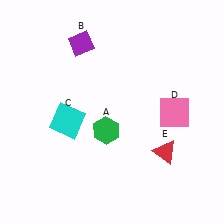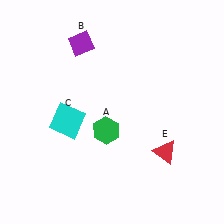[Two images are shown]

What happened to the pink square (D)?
The pink square (D) was removed in Image 2. It was in the bottom-right area of Image 1.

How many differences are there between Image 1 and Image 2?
There is 1 difference between the two images.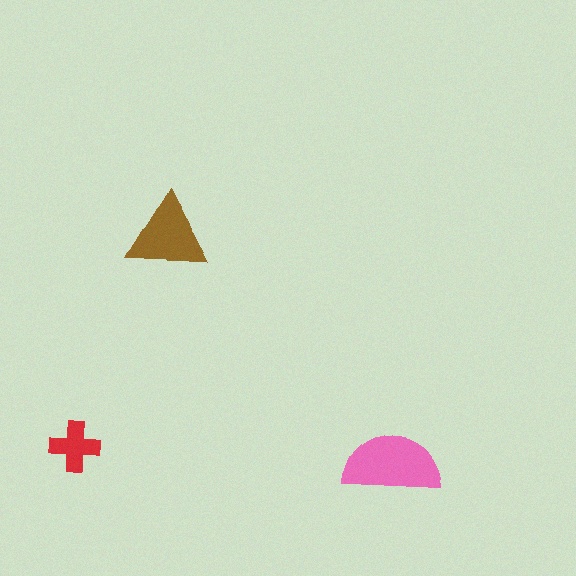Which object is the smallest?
The red cross.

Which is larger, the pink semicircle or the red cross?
The pink semicircle.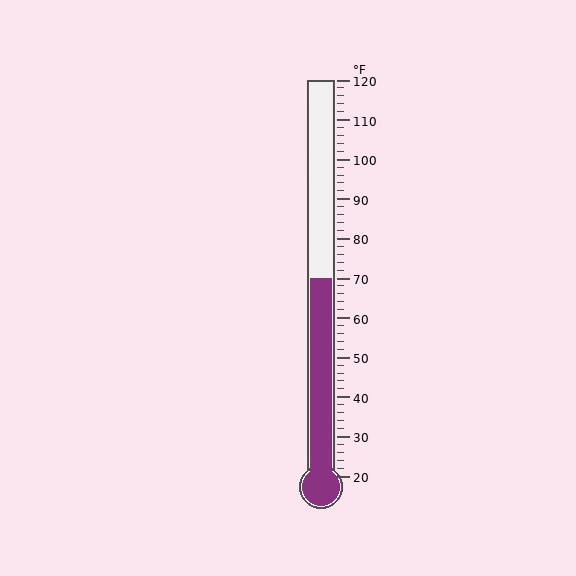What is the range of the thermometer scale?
The thermometer scale ranges from 20°F to 120°F.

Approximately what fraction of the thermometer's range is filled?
The thermometer is filled to approximately 50% of its range.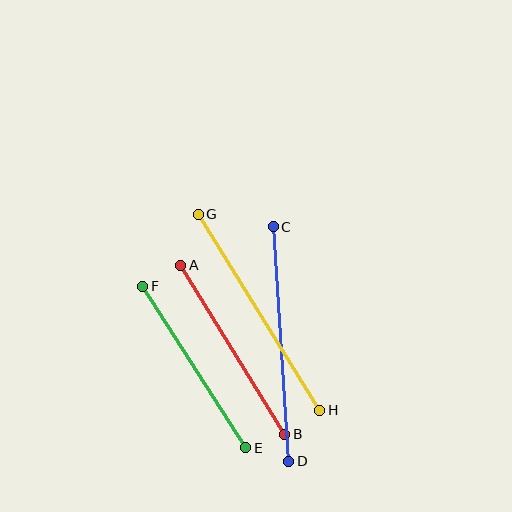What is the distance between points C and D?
The distance is approximately 235 pixels.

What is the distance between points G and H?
The distance is approximately 231 pixels.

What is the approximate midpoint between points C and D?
The midpoint is at approximately (281, 344) pixels.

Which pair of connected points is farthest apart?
Points C and D are farthest apart.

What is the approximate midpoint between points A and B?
The midpoint is at approximately (233, 350) pixels.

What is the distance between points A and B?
The distance is approximately 198 pixels.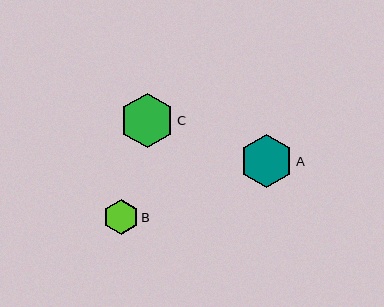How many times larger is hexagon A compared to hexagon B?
Hexagon A is approximately 1.5 times the size of hexagon B.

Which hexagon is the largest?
Hexagon C is the largest with a size of approximately 54 pixels.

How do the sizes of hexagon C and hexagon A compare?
Hexagon C and hexagon A are approximately the same size.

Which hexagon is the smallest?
Hexagon B is the smallest with a size of approximately 35 pixels.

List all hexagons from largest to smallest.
From largest to smallest: C, A, B.